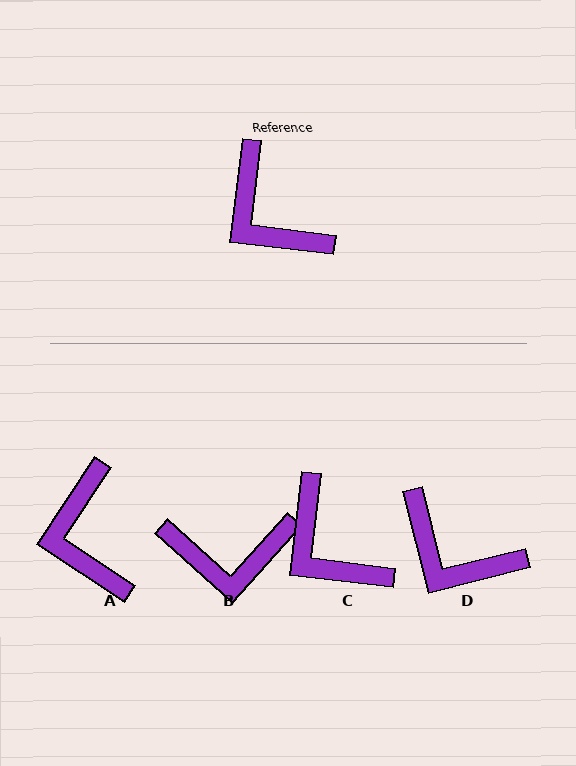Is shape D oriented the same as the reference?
No, it is off by about 21 degrees.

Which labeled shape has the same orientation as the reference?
C.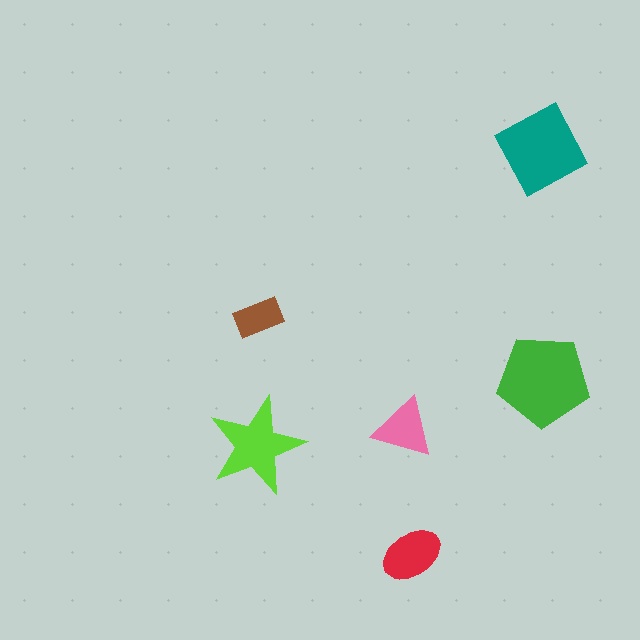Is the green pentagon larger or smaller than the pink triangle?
Larger.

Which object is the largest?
The green pentagon.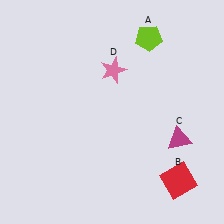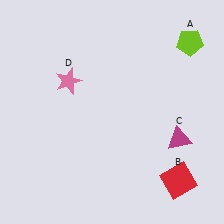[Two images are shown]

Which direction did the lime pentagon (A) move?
The lime pentagon (A) moved right.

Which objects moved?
The objects that moved are: the lime pentagon (A), the pink star (D).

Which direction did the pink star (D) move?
The pink star (D) moved left.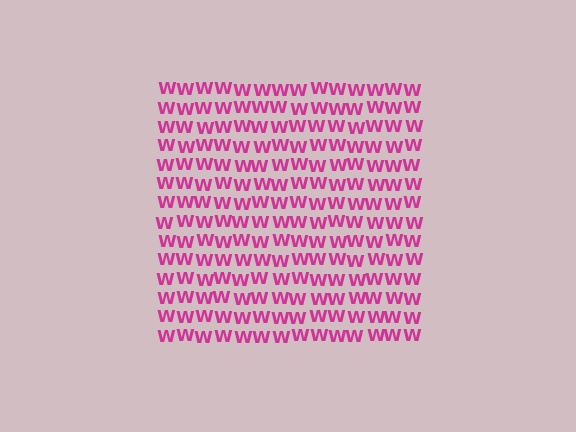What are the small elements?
The small elements are letter W's.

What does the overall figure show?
The overall figure shows a square.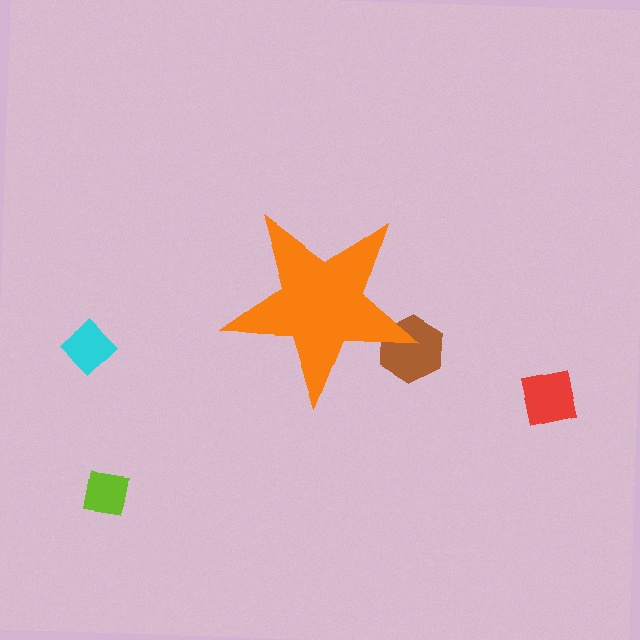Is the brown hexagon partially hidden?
Yes, the brown hexagon is partially hidden behind the orange star.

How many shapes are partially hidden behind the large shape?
1 shape is partially hidden.